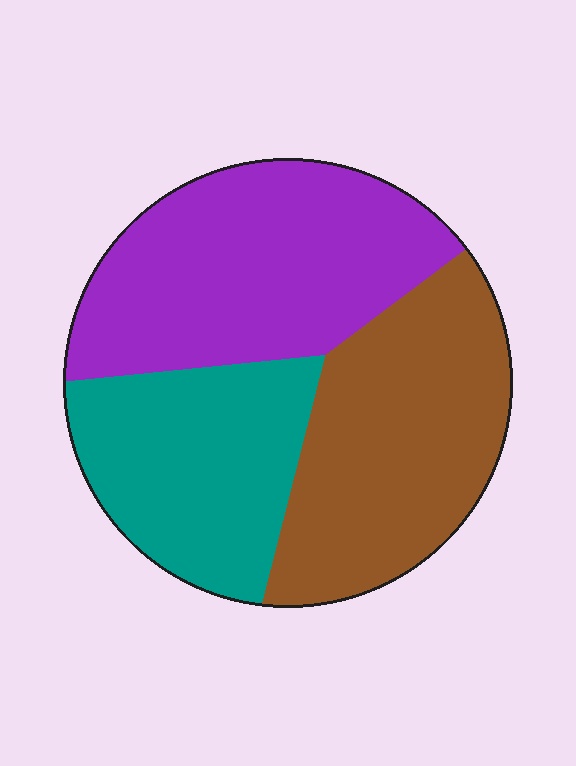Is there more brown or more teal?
Brown.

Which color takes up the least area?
Teal, at roughly 30%.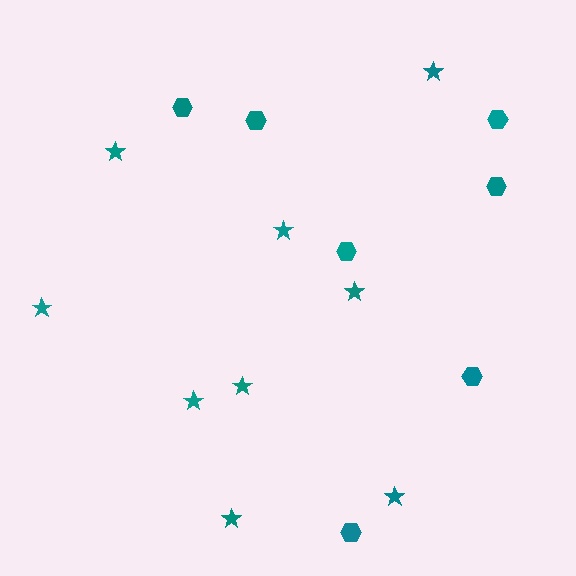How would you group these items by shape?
There are 2 groups: one group of stars (9) and one group of hexagons (7).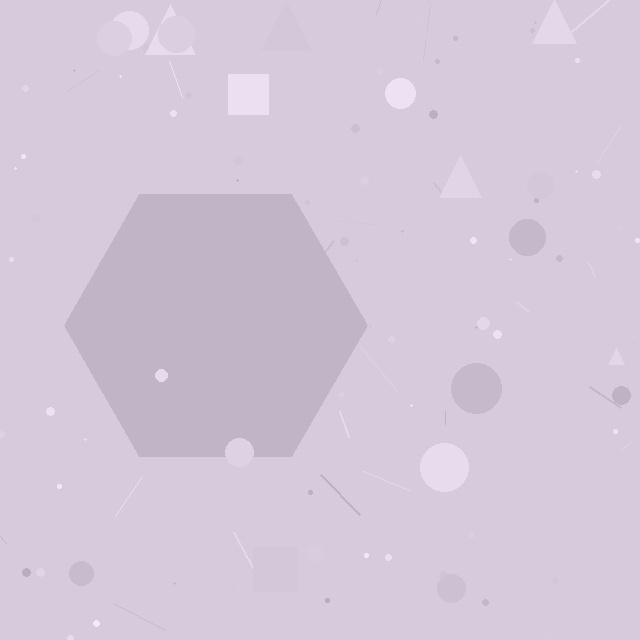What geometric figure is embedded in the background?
A hexagon is embedded in the background.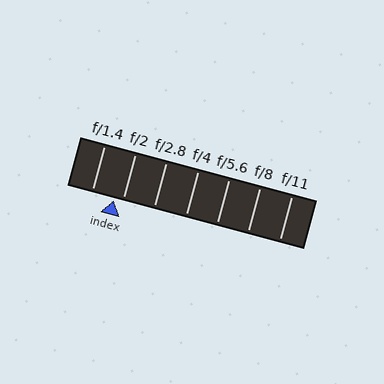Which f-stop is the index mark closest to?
The index mark is closest to f/2.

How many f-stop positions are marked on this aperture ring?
There are 7 f-stop positions marked.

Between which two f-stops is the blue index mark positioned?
The index mark is between f/1.4 and f/2.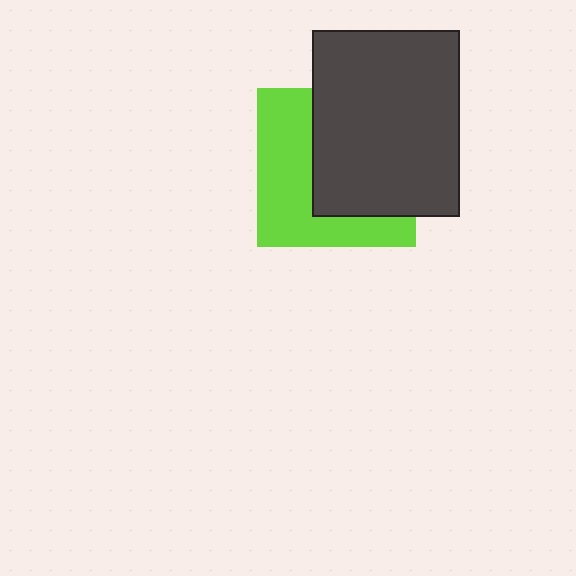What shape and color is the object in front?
The object in front is a dark gray rectangle.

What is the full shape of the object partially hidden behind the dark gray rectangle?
The partially hidden object is a lime square.